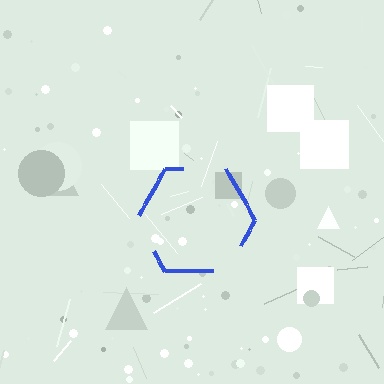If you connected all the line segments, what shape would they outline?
They would outline a hexagon.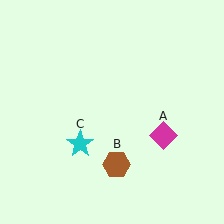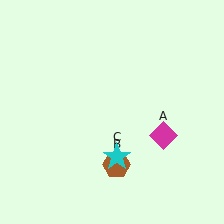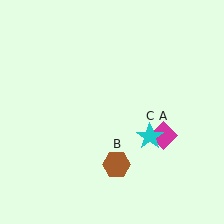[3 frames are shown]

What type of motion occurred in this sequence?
The cyan star (object C) rotated counterclockwise around the center of the scene.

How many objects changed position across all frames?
1 object changed position: cyan star (object C).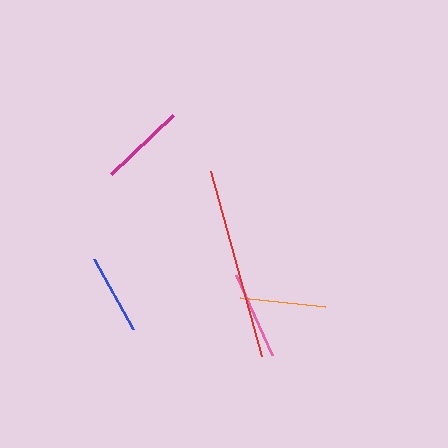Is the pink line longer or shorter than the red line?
The red line is longer than the pink line.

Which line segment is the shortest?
The blue line is the shortest at approximately 80 pixels.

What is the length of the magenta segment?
The magenta segment is approximately 85 pixels long.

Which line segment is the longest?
The red line is the longest at approximately 192 pixels.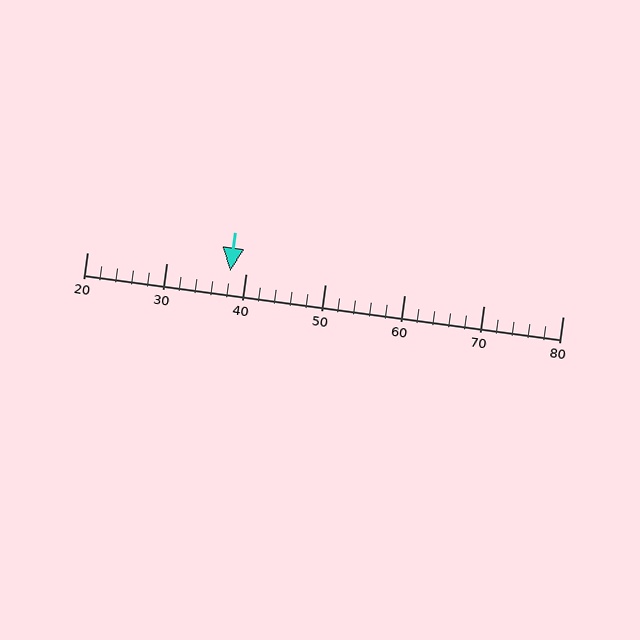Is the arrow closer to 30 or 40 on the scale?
The arrow is closer to 40.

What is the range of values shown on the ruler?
The ruler shows values from 20 to 80.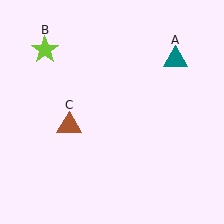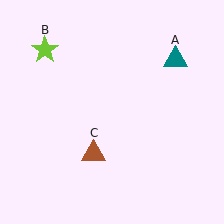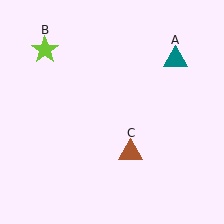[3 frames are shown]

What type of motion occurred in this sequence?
The brown triangle (object C) rotated counterclockwise around the center of the scene.